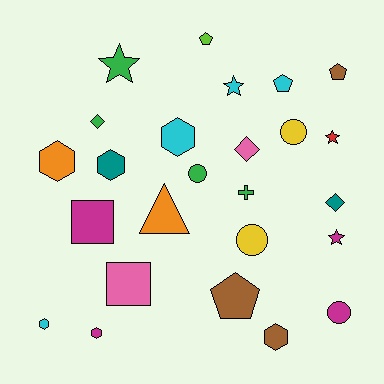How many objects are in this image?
There are 25 objects.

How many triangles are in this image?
There is 1 triangle.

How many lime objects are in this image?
There is 1 lime object.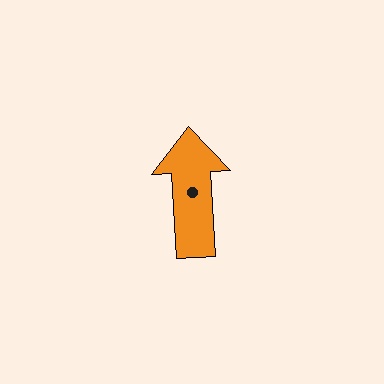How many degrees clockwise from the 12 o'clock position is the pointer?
Approximately 357 degrees.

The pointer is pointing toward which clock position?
Roughly 12 o'clock.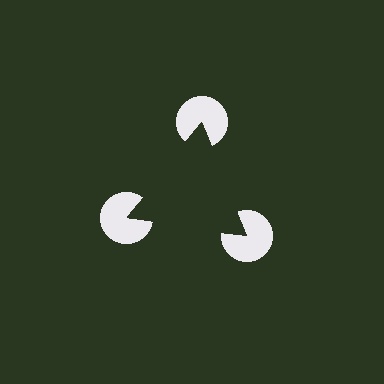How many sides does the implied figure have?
3 sides.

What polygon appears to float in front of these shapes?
An illusory triangle — its edges are inferred from the aligned wedge cuts in the pac-man discs, not physically drawn.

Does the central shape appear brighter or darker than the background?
It typically appears slightly darker than the background, even though no actual brightness change is drawn.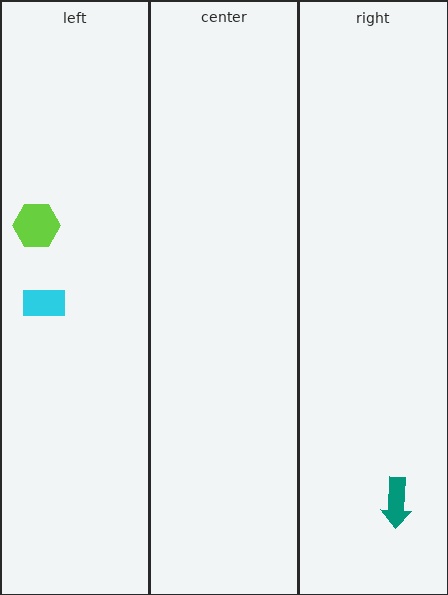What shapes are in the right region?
The teal arrow.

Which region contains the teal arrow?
The right region.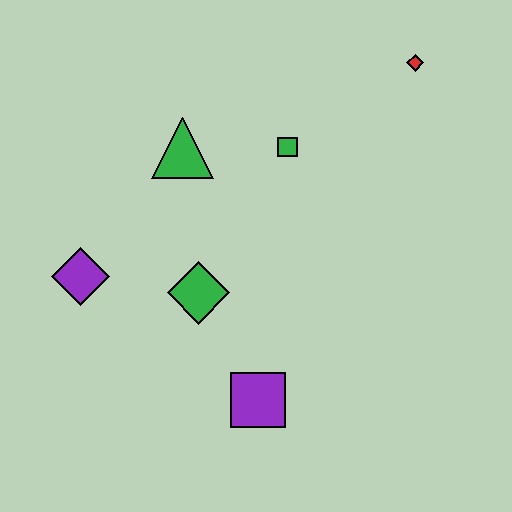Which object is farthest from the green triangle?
The purple square is farthest from the green triangle.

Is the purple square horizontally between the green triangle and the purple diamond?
No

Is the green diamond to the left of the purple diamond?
No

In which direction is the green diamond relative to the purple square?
The green diamond is above the purple square.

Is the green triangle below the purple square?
No